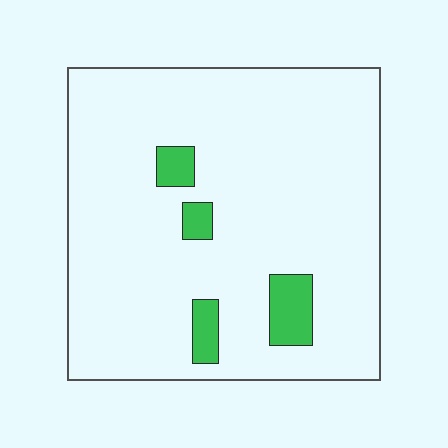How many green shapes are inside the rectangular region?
4.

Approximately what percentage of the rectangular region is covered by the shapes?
Approximately 10%.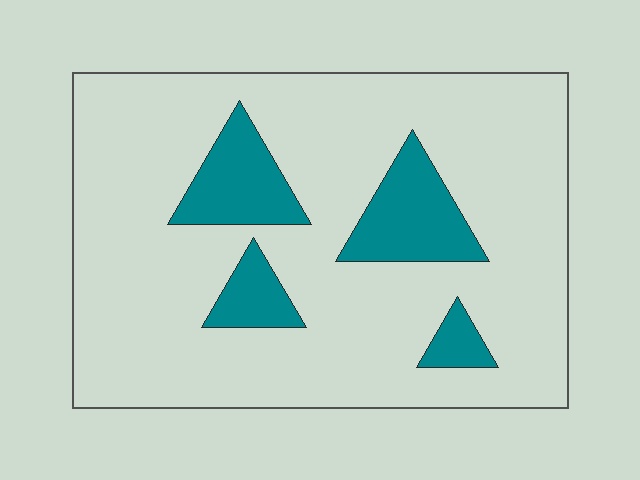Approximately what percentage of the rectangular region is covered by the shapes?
Approximately 15%.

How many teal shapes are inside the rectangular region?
4.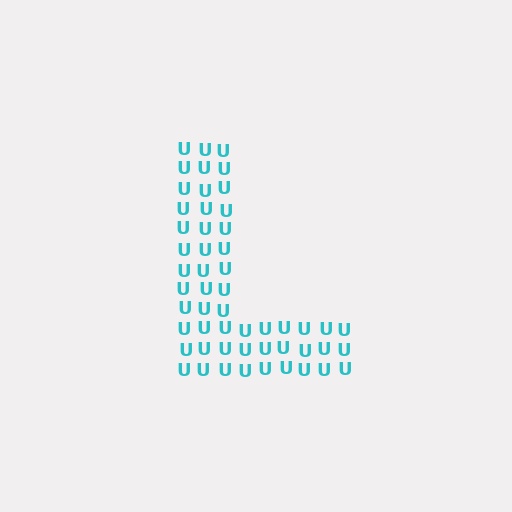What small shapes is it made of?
It is made of small letter U's.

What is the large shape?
The large shape is the letter L.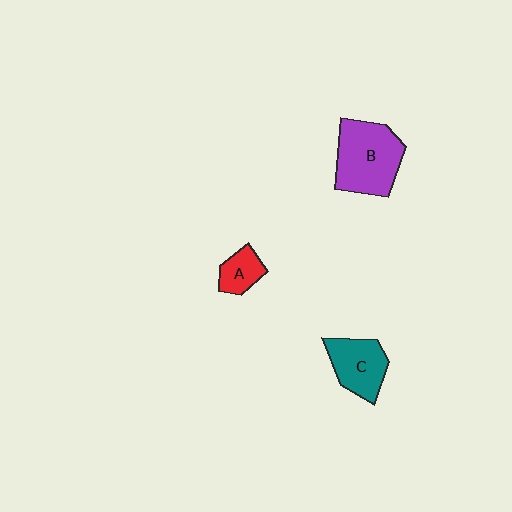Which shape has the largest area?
Shape B (purple).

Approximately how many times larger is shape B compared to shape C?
Approximately 1.5 times.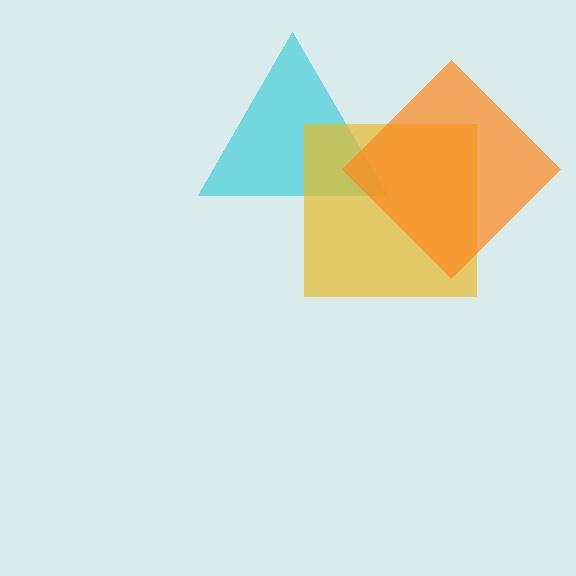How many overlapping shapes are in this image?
There are 3 overlapping shapes in the image.